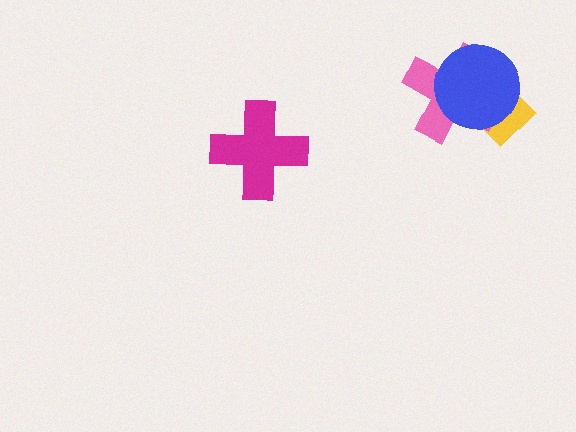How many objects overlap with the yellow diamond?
2 objects overlap with the yellow diamond.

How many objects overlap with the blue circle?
2 objects overlap with the blue circle.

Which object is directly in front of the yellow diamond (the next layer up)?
The pink cross is directly in front of the yellow diamond.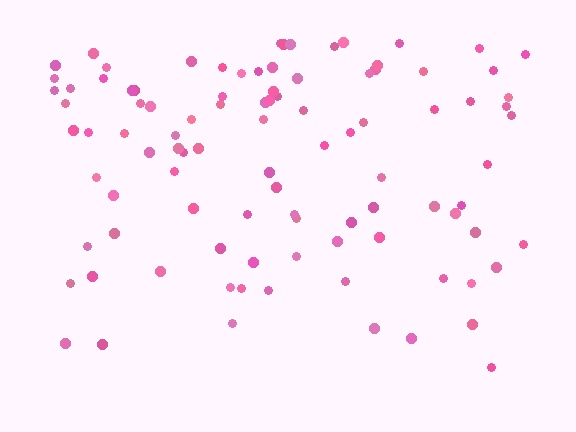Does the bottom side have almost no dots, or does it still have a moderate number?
Still a moderate number, just noticeably fewer than the top.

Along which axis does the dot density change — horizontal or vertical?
Vertical.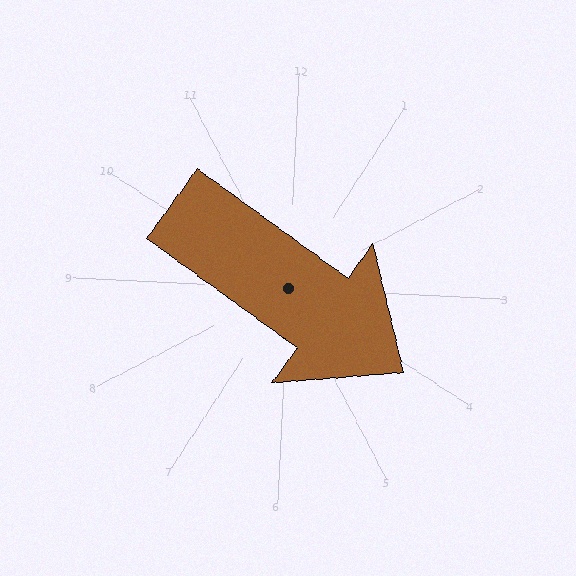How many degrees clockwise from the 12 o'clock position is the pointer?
Approximately 123 degrees.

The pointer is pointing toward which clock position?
Roughly 4 o'clock.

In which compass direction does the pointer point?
Southeast.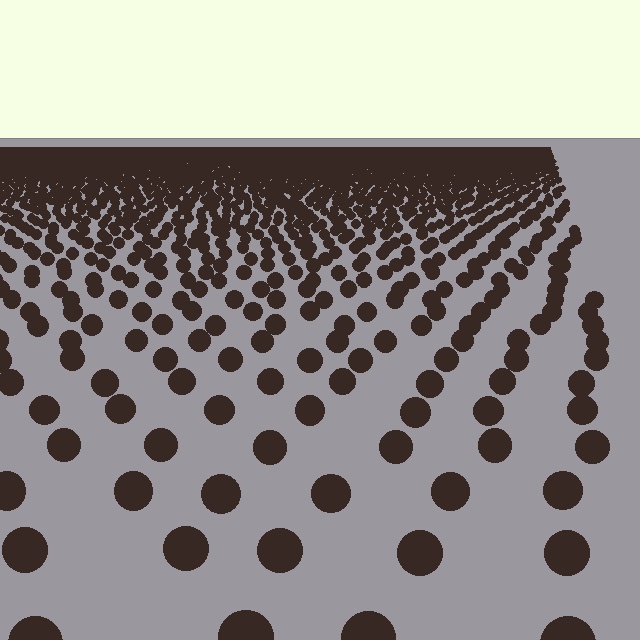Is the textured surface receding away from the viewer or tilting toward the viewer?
The surface is receding away from the viewer. Texture elements get smaller and denser toward the top.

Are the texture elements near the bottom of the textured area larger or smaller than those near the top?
Larger. Near the bottom, elements are closer to the viewer and appear at a bigger on-screen size.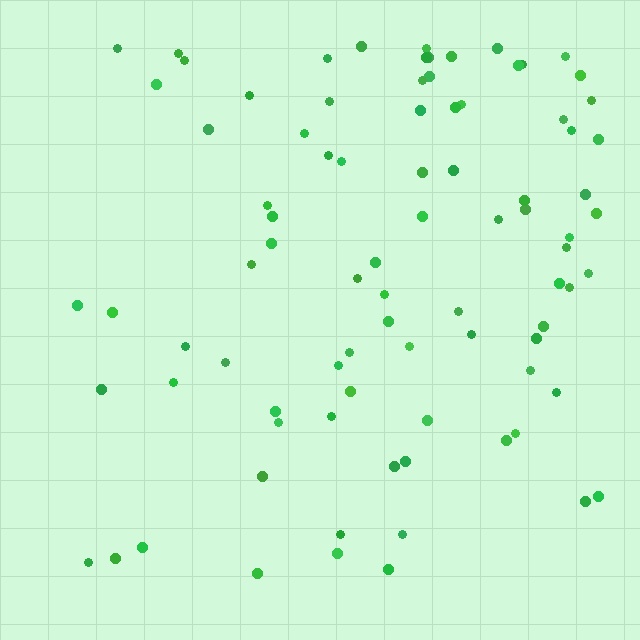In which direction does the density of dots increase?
From left to right, with the right side densest.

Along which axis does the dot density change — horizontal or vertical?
Horizontal.